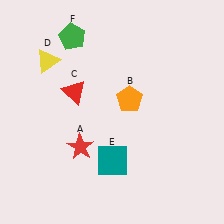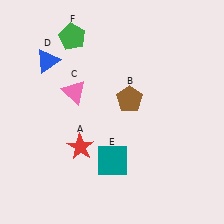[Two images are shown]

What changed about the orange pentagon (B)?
In Image 1, B is orange. In Image 2, it changed to brown.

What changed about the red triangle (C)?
In Image 1, C is red. In Image 2, it changed to pink.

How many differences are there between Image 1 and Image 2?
There are 3 differences between the two images.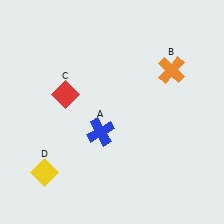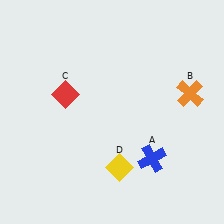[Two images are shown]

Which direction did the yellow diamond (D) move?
The yellow diamond (D) moved right.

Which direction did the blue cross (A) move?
The blue cross (A) moved right.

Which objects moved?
The objects that moved are: the blue cross (A), the orange cross (B), the yellow diamond (D).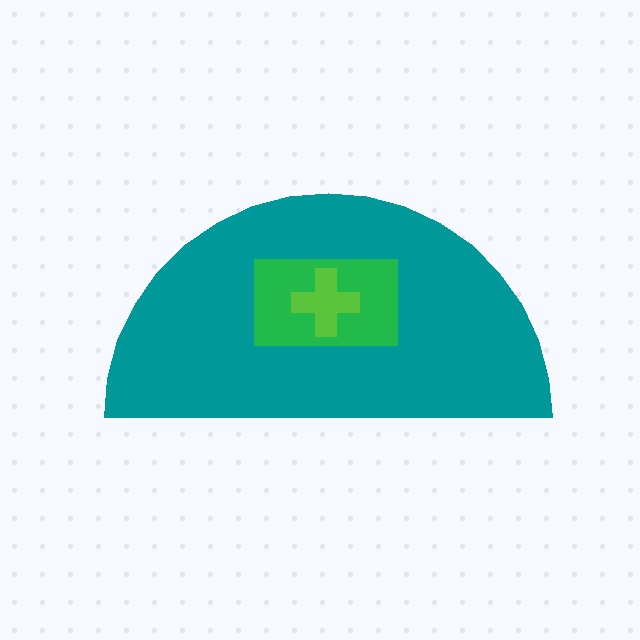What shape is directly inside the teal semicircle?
The green rectangle.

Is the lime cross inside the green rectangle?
Yes.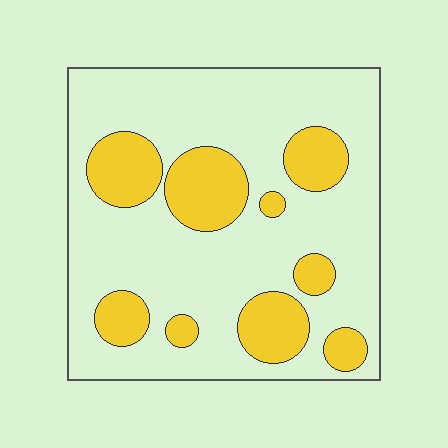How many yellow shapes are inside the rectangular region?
9.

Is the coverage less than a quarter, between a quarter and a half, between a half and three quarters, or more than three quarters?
Between a quarter and a half.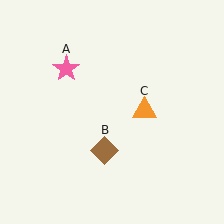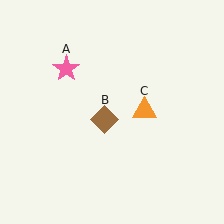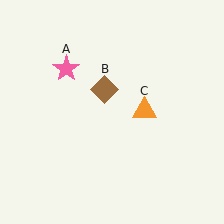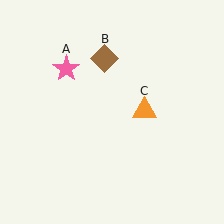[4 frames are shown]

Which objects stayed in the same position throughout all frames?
Pink star (object A) and orange triangle (object C) remained stationary.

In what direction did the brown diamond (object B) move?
The brown diamond (object B) moved up.